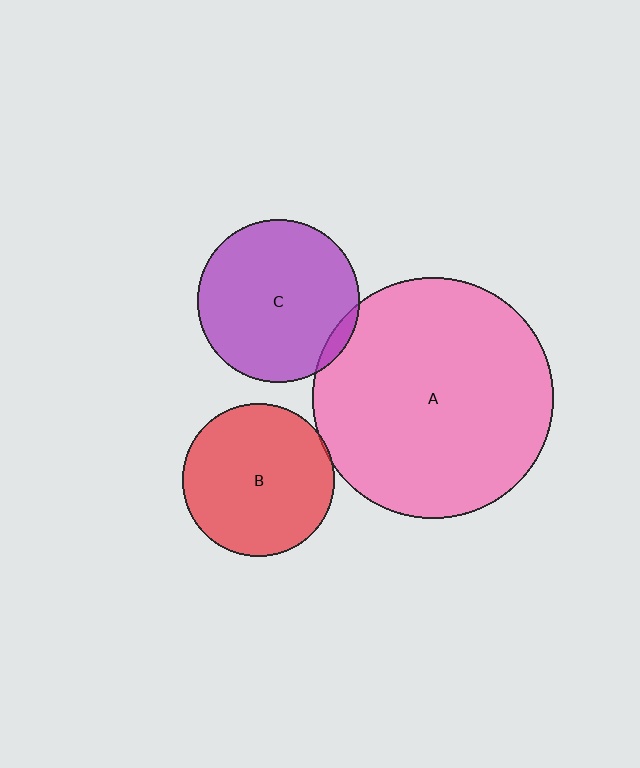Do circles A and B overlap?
Yes.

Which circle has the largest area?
Circle A (pink).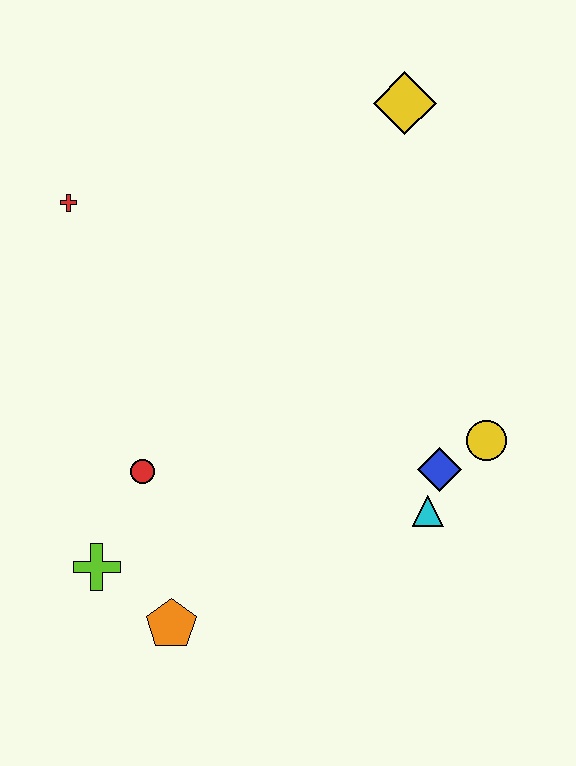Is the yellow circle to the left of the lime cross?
No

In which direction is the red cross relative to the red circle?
The red cross is above the red circle.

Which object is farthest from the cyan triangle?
The red cross is farthest from the cyan triangle.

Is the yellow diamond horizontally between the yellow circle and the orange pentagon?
Yes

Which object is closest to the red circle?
The lime cross is closest to the red circle.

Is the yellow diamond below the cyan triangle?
No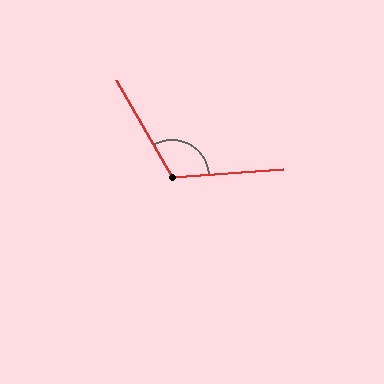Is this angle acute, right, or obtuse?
It is obtuse.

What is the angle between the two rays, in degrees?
Approximately 116 degrees.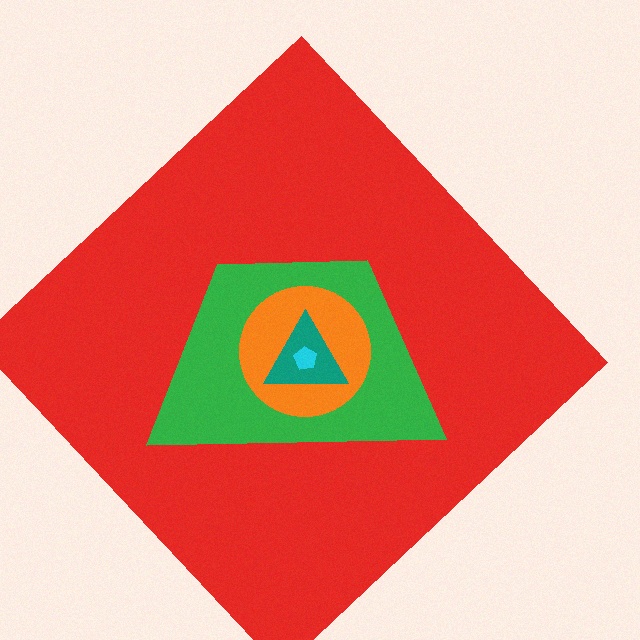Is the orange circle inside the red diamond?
Yes.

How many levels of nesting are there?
5.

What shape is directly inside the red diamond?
The green trapezoid.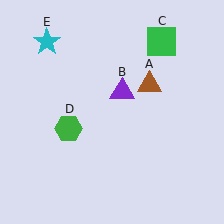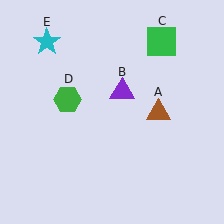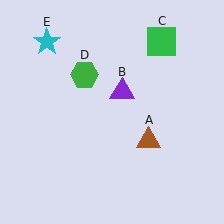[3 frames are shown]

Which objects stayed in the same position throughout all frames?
Purple triangle (object B) and green square (object C) and cyan star (object E) remained stationary.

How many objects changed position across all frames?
2 objects changed position: brown triangle (object A), green hexagon (object D).